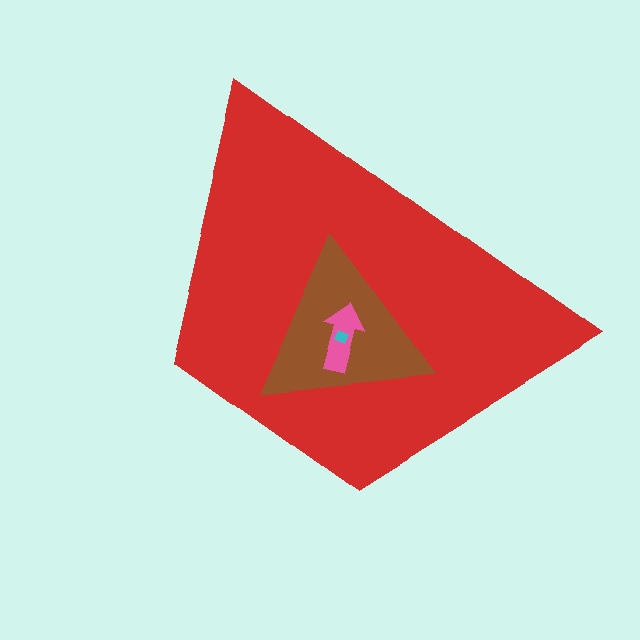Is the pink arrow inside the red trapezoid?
Yes.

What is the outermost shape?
The red trapezoid.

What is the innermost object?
The cyan diamond.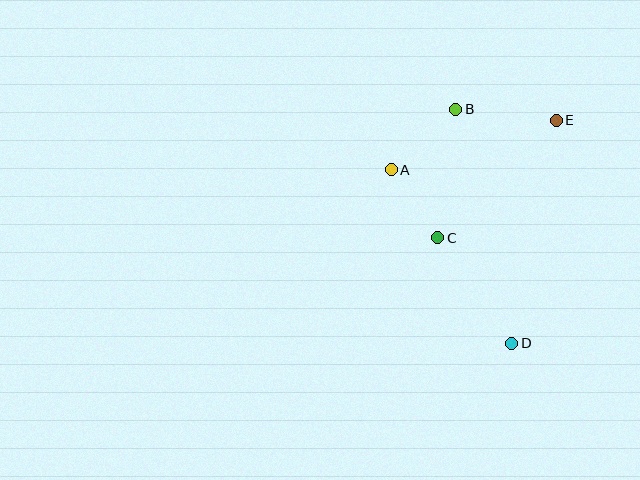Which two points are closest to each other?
Points A and C are closest to each other.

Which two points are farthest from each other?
Points B and D are farthest from each other.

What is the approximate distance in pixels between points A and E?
The distance between A and E is approximately 172 pixels.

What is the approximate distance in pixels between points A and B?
The distance between A and B is approximately 88 pixels.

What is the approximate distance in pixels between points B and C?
The distance between B and C is approximately 129 pixels.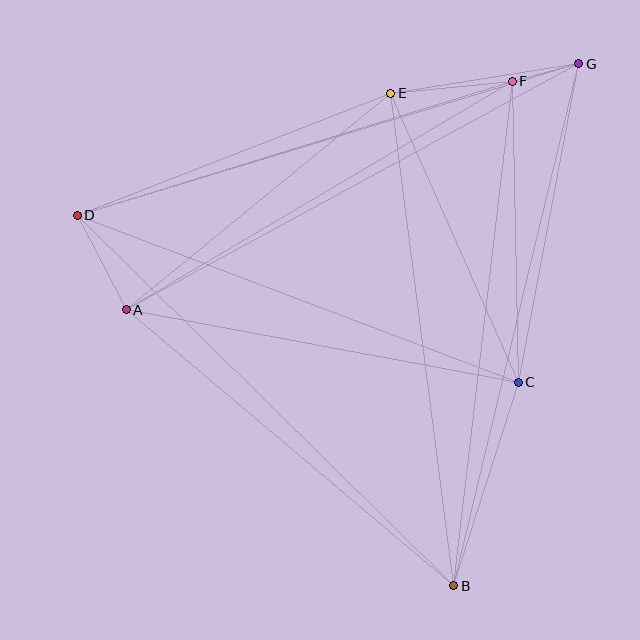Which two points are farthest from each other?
Points B and G are farthest from each other.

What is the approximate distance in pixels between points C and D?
The distance between C and D is approximately 472 pixels.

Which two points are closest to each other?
Points F and G are closest to each other.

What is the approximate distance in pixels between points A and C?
The distance between A and C is approximately 399 pixels.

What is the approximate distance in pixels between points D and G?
The distance between D and G is approximately 524 pixels.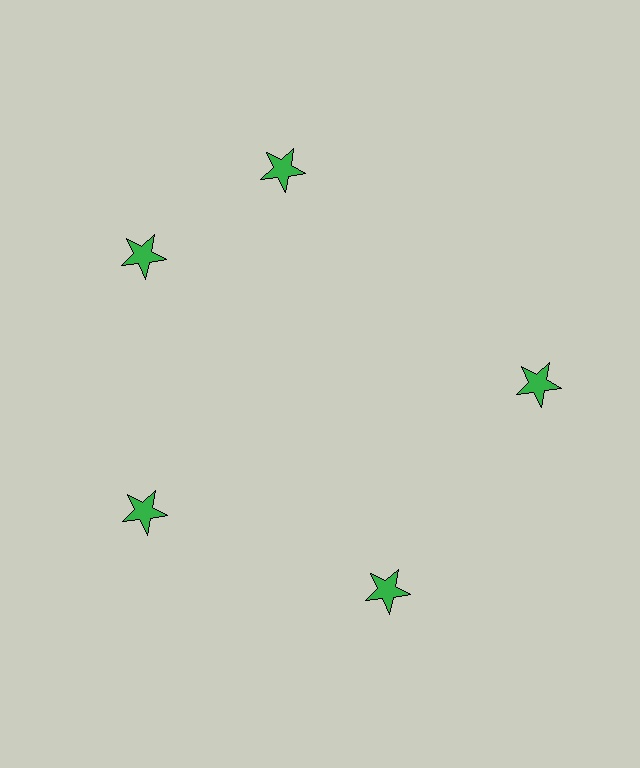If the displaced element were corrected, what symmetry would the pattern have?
It would have 5-fold rotational symmetry — the pattern would map onto itself every 72 degrees.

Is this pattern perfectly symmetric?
No. The 5 green stars are arranged in a ring, but one element near the 1 o'clock position is rotated out of alignment along the ring, breaking the 5-fold rotational symmetry.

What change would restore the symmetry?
The symmetry would be restored by rotating it back into even spacing with its neighbors so that all 5 stars sit at equal angles and equal distance from the center.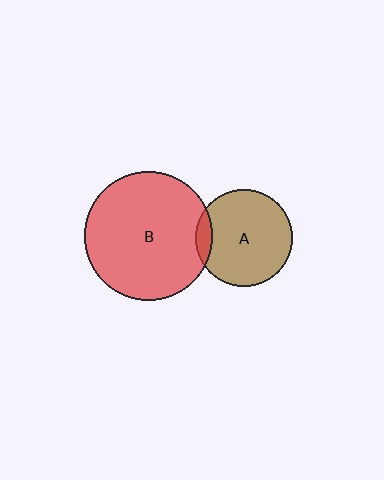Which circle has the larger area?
Circle B (red).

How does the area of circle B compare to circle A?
Approximately 1.8 times.